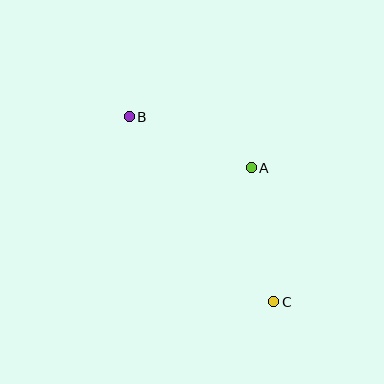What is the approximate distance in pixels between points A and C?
The distance between A and C is approximately 136 pixels.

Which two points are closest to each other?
Points A and B are closest to each other.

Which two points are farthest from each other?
Points B and C are farthest from each other.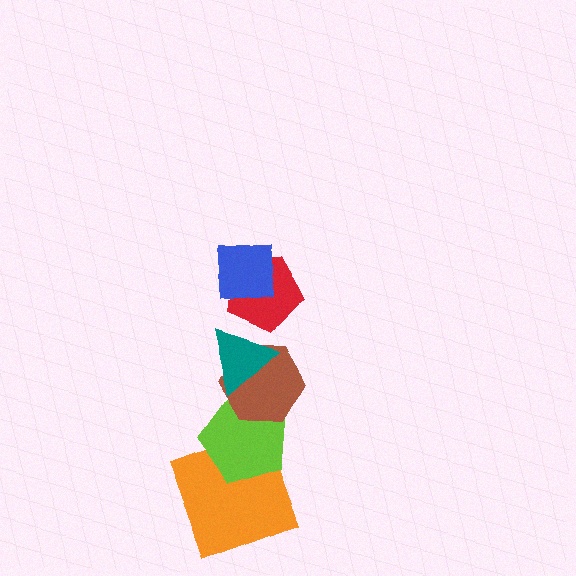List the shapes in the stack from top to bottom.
From top to bottom: the blue square, the red pentagon, the teal triangle, the brown hexagon, the lime pentagon, the orange square.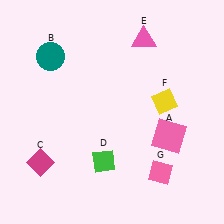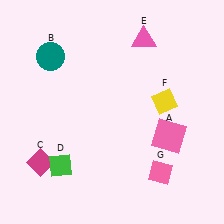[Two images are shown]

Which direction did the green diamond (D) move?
The green diamond (D) moved left.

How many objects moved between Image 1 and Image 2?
1 object moved between the two images.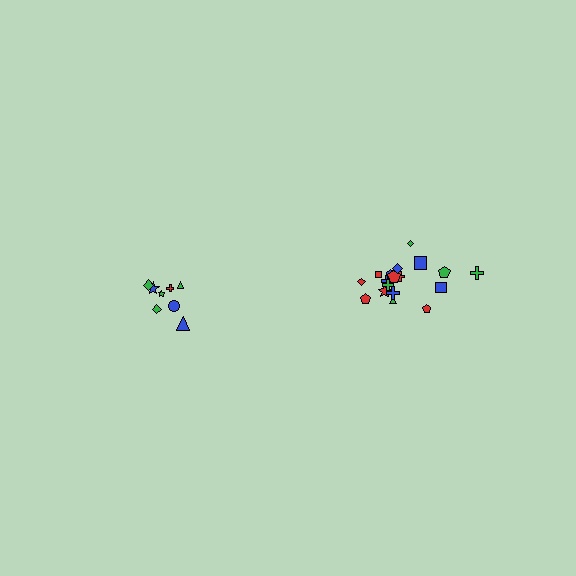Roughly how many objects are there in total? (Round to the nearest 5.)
Roughly 25 objects in total.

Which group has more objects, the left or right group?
The right group.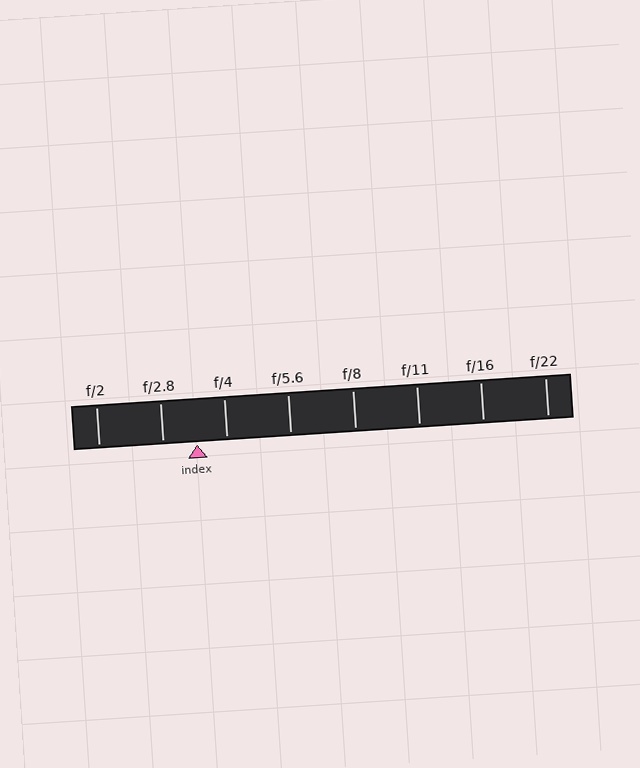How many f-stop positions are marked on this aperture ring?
There are 8 f-stop positions marked.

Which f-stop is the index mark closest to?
The index mark is closest to f/4.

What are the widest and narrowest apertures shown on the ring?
The widest aperture shown is f/2 and the narrowest is f/22.